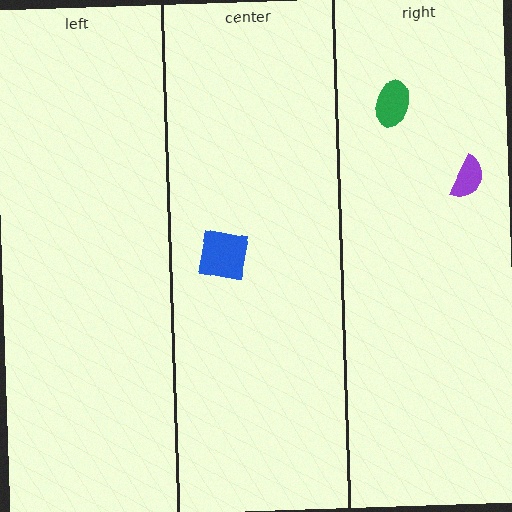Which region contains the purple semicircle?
The right region.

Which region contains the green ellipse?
The right region.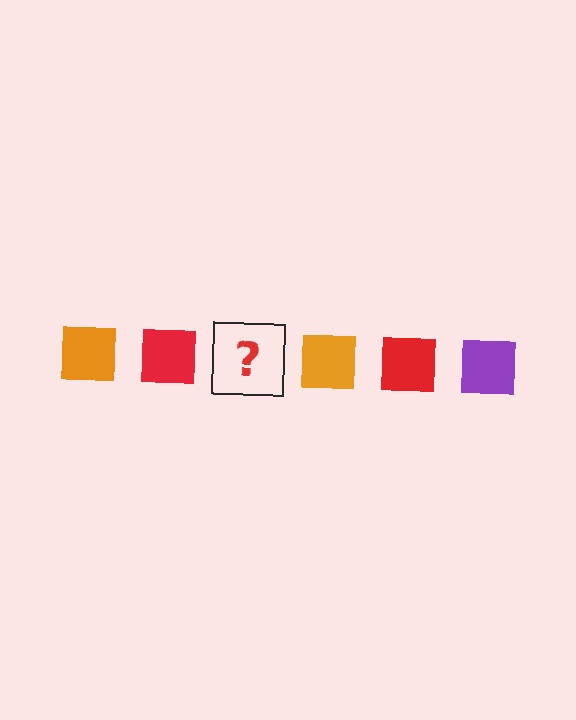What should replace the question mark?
The question mark should be replaced with a purple square.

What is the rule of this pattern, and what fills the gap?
The rule is that the pattern cycles through orange, red, purple squares. The gap should be filled with a purple square.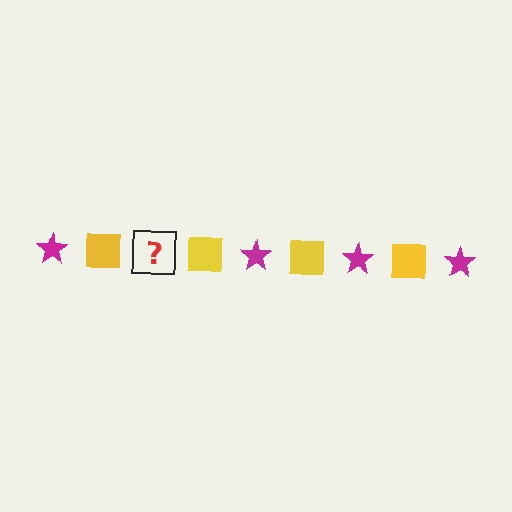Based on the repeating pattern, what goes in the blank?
The blank should be a magenta star.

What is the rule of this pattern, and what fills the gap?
The rule is that the pattern alternates between magenta star and yellow square. The gap should be filled with a magenta star.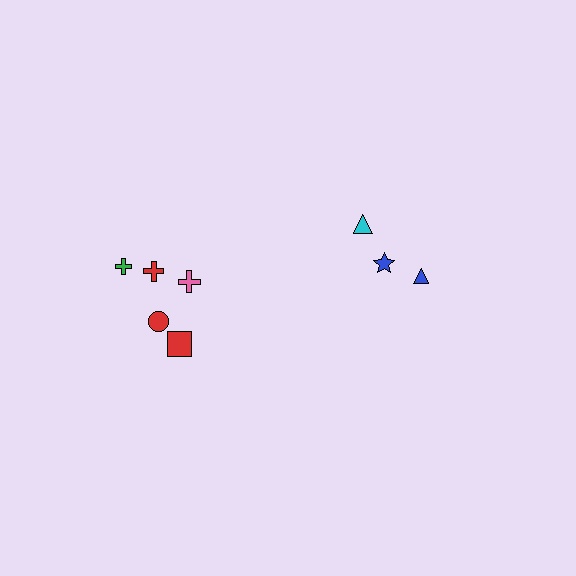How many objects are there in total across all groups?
There are 8 objects.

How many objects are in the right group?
There are 3 objects.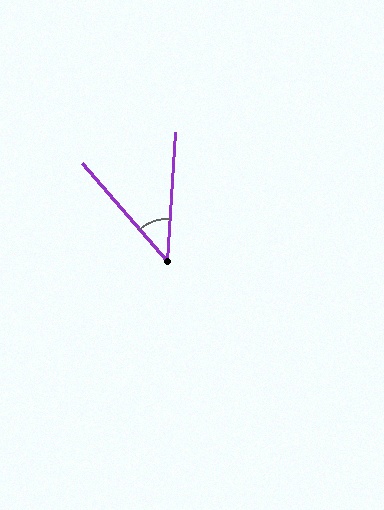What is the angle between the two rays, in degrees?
Approximately 44 degrees.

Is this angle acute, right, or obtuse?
It is acute.